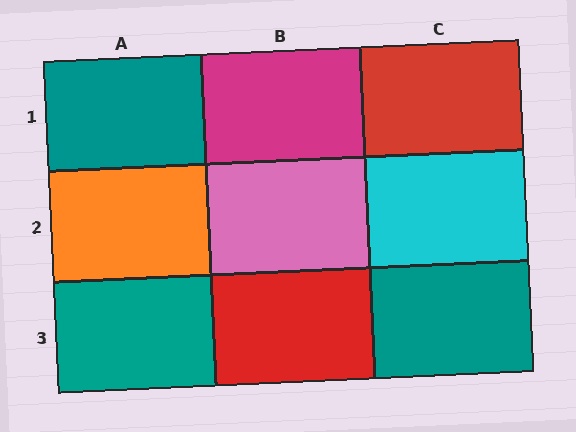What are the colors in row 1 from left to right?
Teal, magenta, red.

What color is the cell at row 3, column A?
Teal.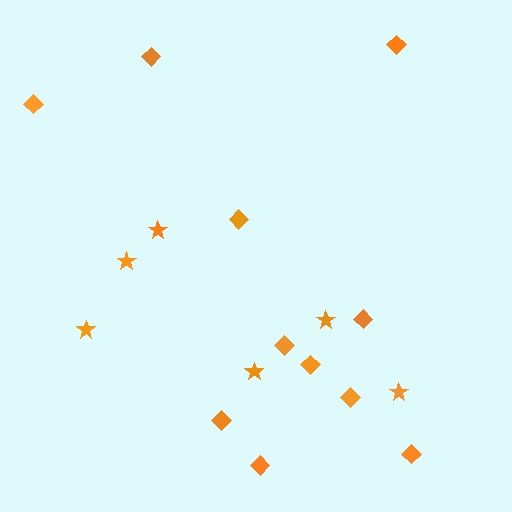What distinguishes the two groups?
There are 2 groups: one group of stars (6) and one group of diamonds (11).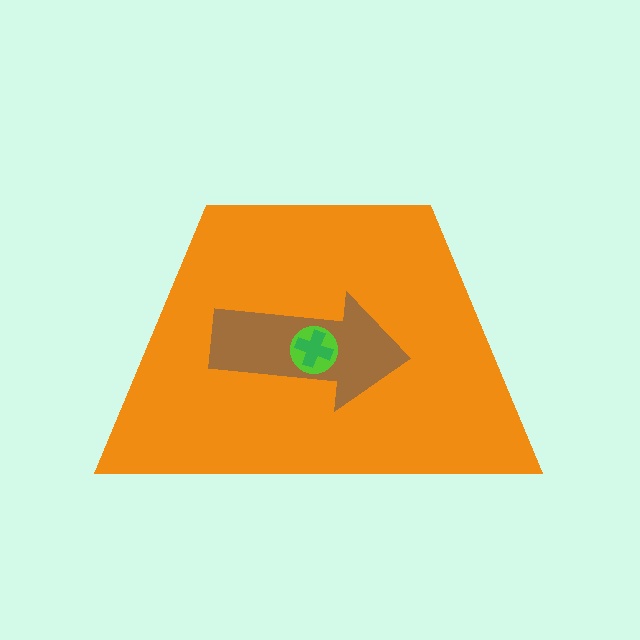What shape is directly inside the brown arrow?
The lime circle.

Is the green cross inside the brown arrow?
Yes.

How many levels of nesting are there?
4.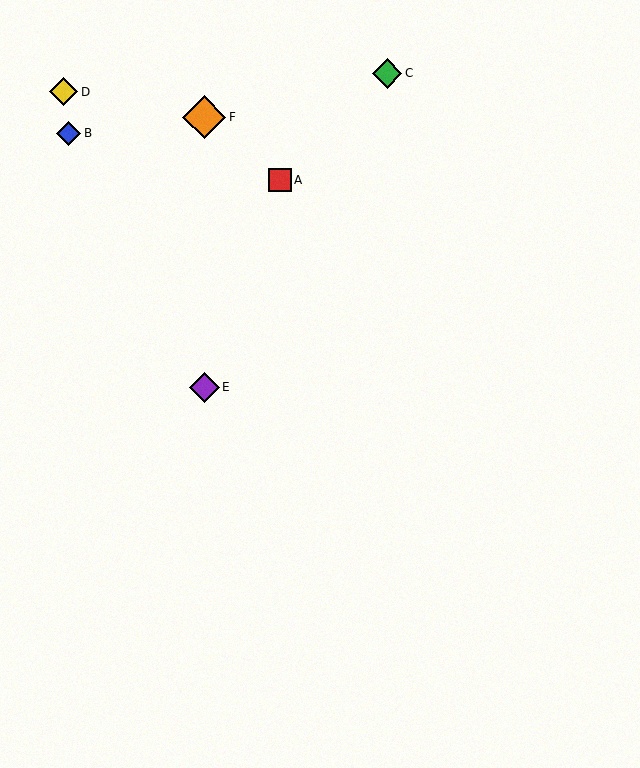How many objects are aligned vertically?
2 objects (E, F) are aligned vertically.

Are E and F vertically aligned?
Yes, both are at x≈204.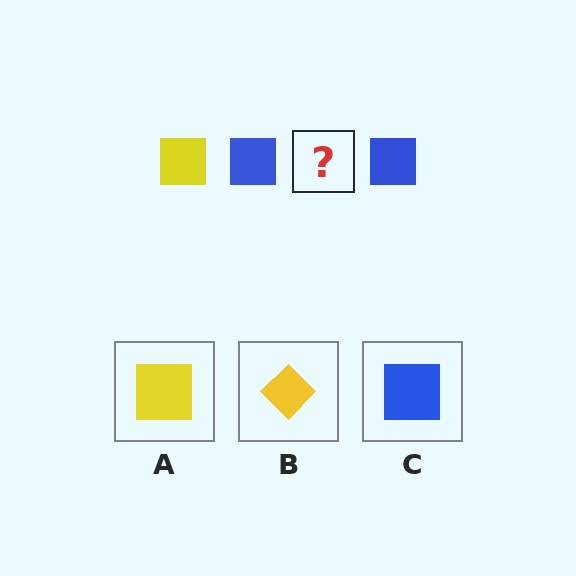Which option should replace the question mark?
Option A.